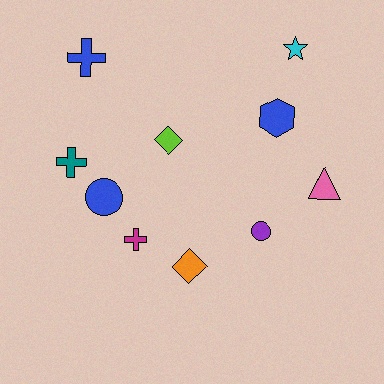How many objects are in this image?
There are 10 objects.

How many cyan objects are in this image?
There is 1 cyan object.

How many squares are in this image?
There are no squares.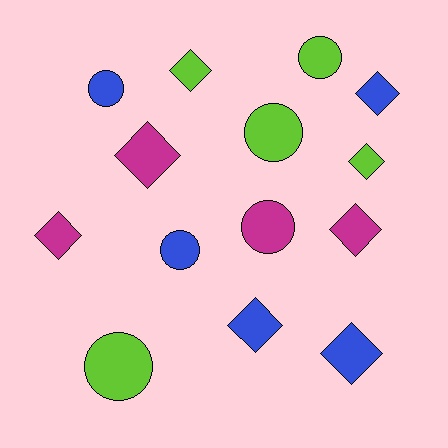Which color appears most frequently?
Blue, with 5 objects.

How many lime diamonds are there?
There are 2 lime diamonds.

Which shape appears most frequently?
Diamond, with 8 objects.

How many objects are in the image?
There are 14 objects.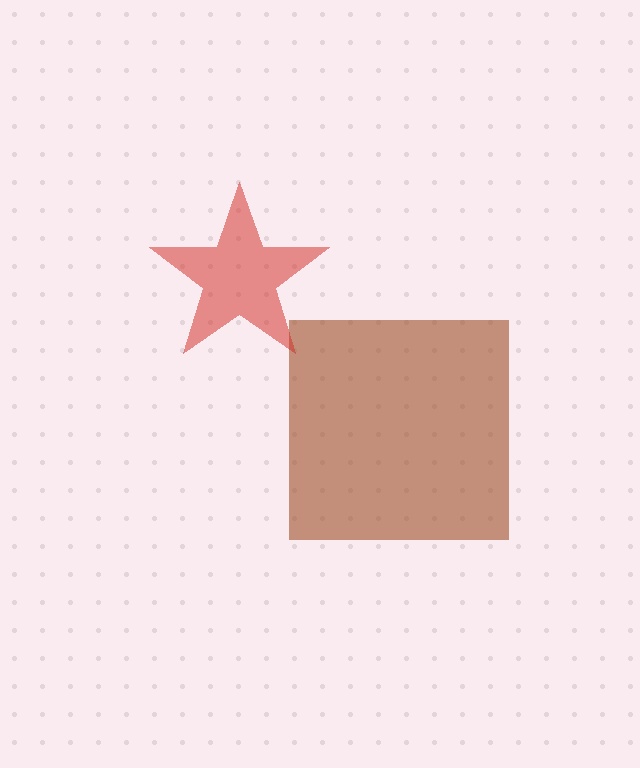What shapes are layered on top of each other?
The layered shapes are: a brown square, a red star.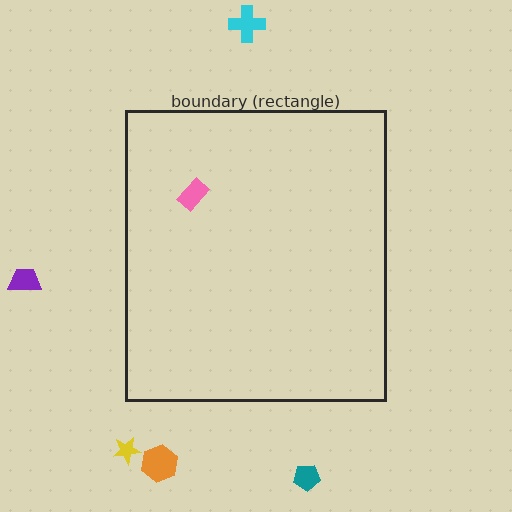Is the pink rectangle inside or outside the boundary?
Inside.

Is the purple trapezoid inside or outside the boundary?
Outside.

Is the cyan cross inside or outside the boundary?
Outside.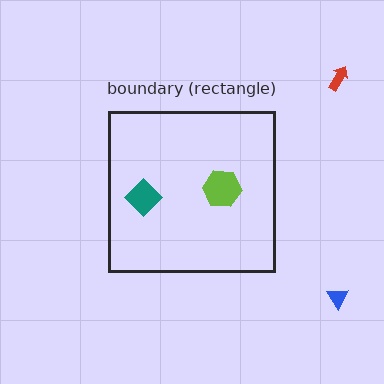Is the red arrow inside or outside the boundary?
Outside.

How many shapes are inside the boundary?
2 inside, 2 outside.